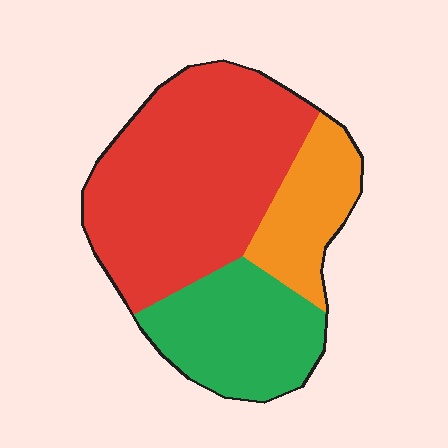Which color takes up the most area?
Red, at roughly 55%.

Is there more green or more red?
Red.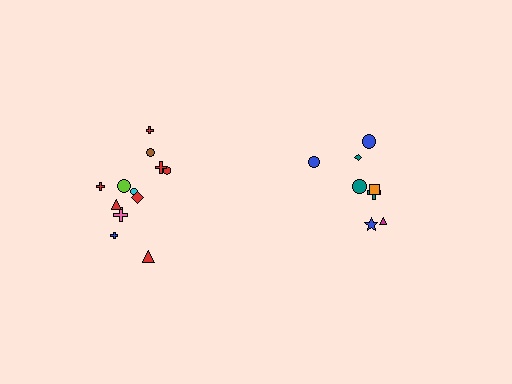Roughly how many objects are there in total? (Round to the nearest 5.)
Roughly 20 objects in total.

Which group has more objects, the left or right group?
The left group.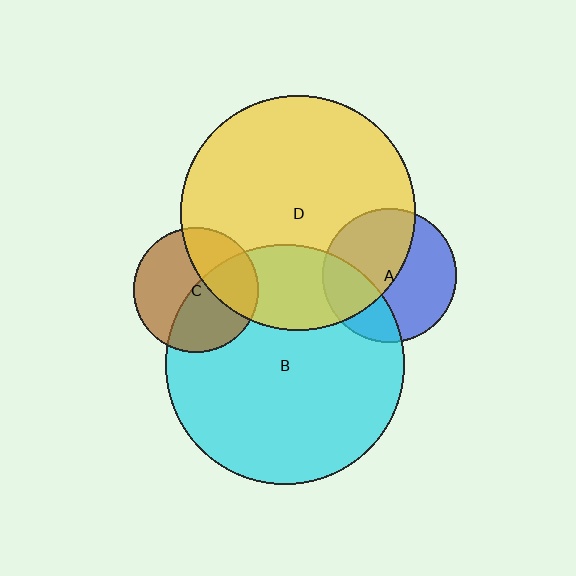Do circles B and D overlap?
Yes.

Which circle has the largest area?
Circle B (cyan).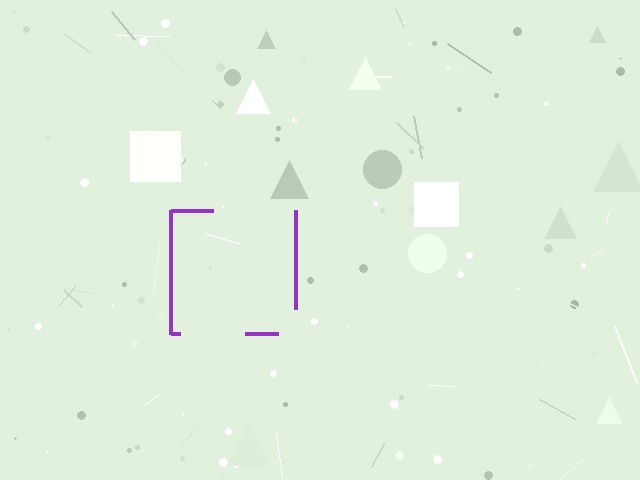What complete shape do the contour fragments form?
The contour fragments form a square.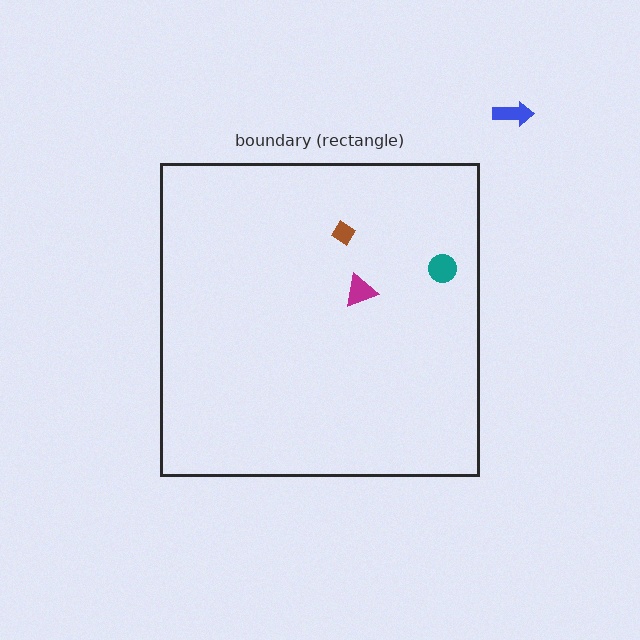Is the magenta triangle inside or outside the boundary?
Inside.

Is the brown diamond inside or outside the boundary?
Inside.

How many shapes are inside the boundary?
3 inside, 1 outside.